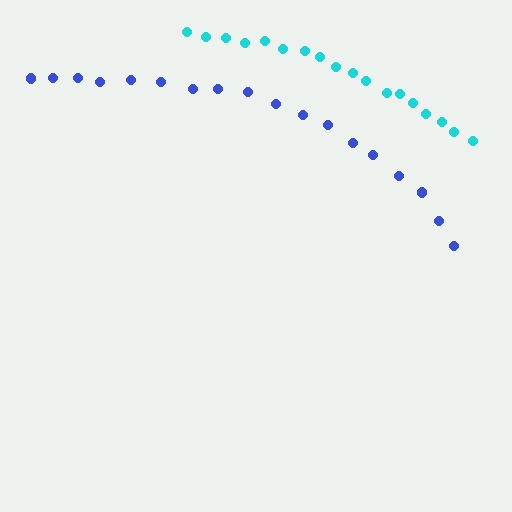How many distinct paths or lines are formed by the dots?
There are 2 distinct paths.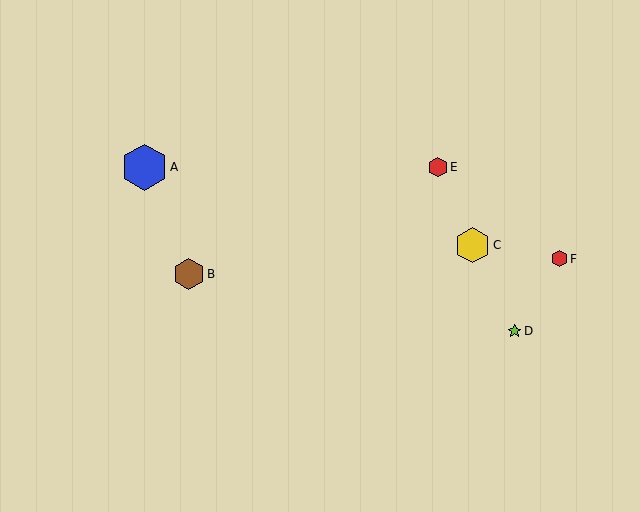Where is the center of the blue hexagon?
The center of the blue hexagon is at (144, 167).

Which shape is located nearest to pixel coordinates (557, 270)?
The red hexagon (labeled F) at (559, 259) is nearest to that location.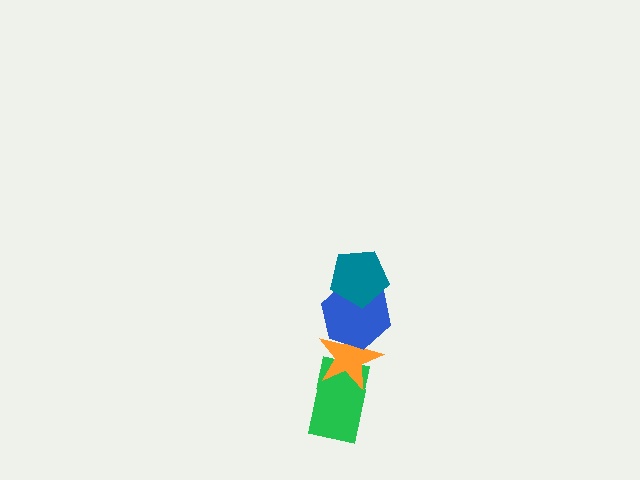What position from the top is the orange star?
The orange star is 3rd from the top.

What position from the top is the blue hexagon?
The blue hexagon is 2nd from the top.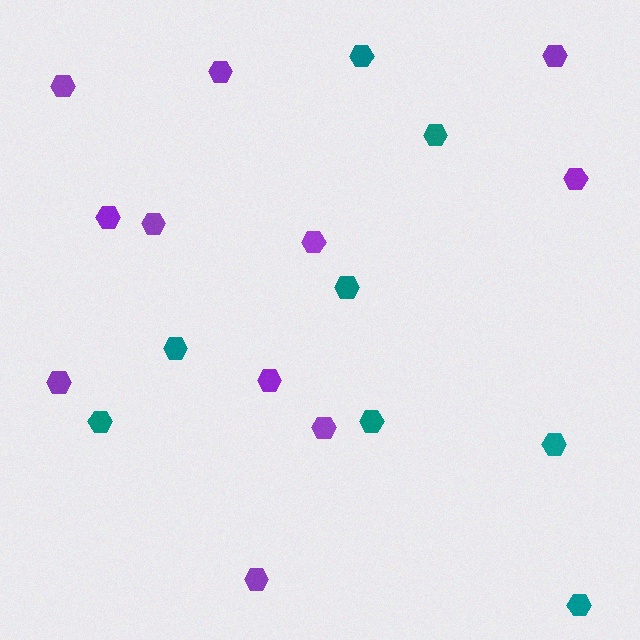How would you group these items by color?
There are 2 groups: one group of purple hexagons (11) and one group of teal hexagons (8).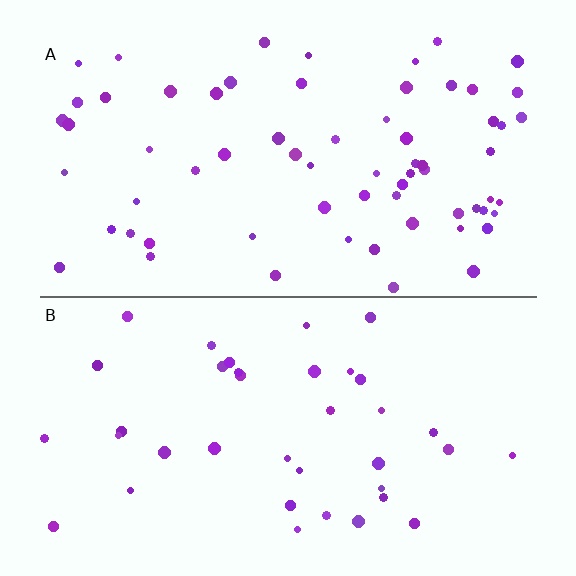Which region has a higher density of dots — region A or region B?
A (the top).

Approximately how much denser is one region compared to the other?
Approximately 1.7× — region A over region B.